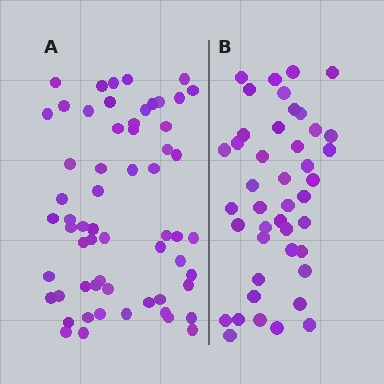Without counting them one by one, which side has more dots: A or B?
Region A (the left region) has more dots.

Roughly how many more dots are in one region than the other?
Region A has approximately 15 more dots than region B.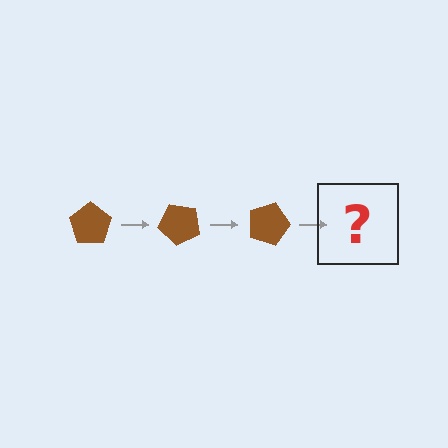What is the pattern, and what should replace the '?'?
The pattern is that the pentagon rotates 45 degrees each step. The '?' should be a brown pentagon rotated 135 degrees.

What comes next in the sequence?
The next element should be a brown pentagon rotated 135 degrees.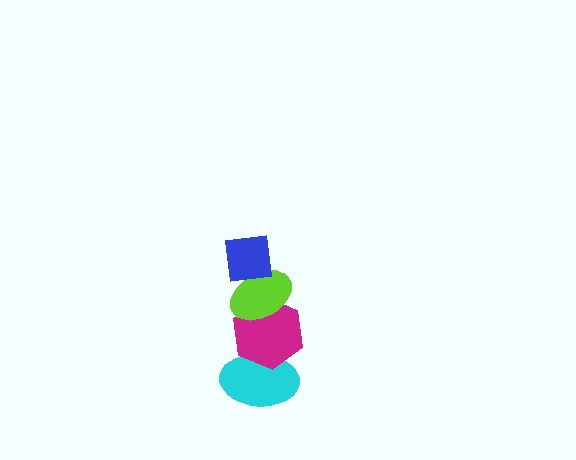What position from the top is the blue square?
The blue square is 1st from the top.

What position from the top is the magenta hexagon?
The magenta hexagon is 3rd from the top.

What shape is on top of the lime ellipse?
The blue square is on top of the lime ellipse.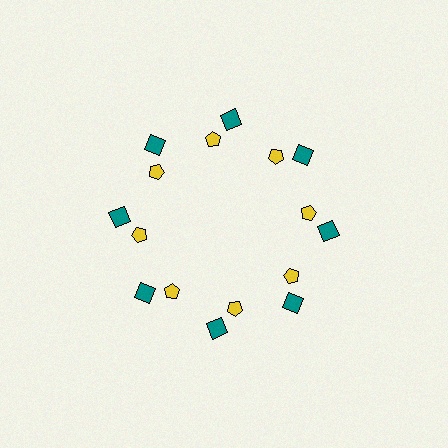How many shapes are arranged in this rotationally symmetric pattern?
There are 16 shapes, arranged in 8 groups of 2.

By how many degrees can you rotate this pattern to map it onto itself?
The pattern maps onto itself every 45 degrees of rotation.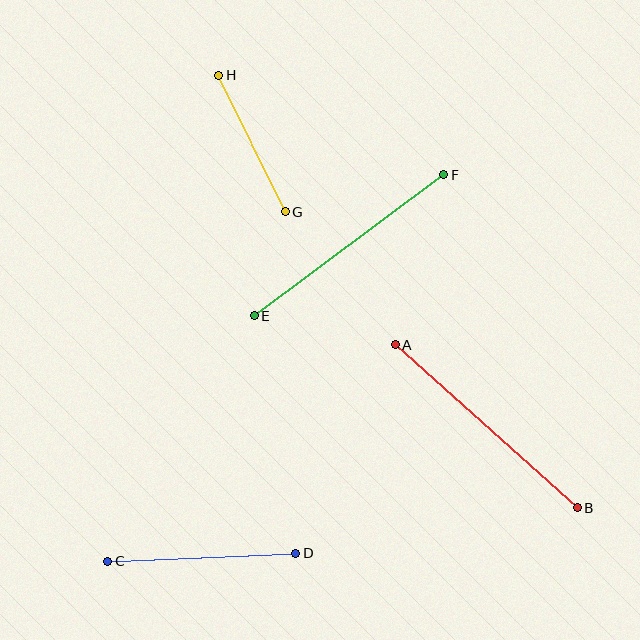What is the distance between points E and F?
The distance is approximately 236 pixels.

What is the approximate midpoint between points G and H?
The midpoint is at approximately (252, 144) pixels.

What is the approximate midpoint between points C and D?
The midpoint is at approximately (202, 557) pixels.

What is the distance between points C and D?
The distance is approximately 188 pixels.